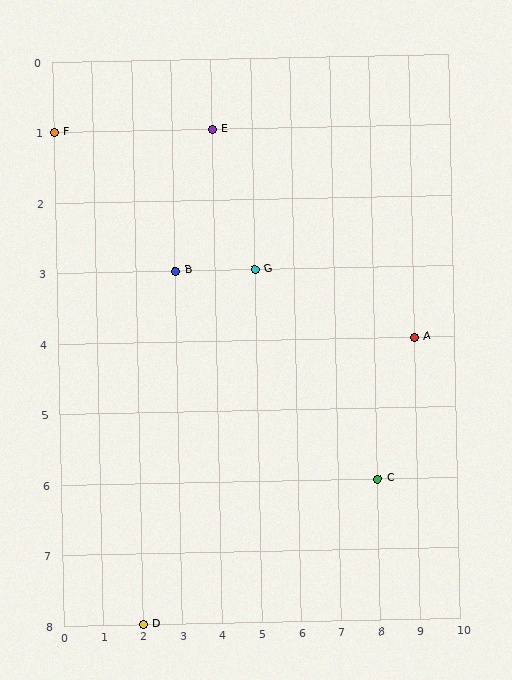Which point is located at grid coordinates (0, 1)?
Point F is at (0, 1).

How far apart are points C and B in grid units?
Points C and B are 5 columns and 3 rows apart (about 5.8 grid units diagonally).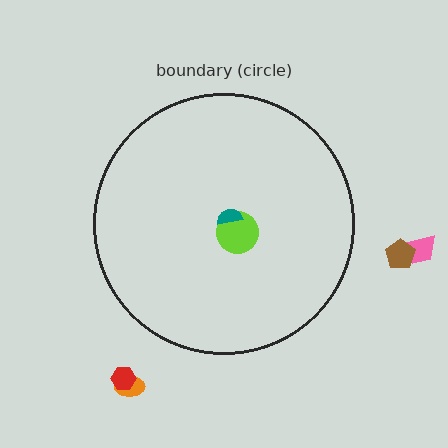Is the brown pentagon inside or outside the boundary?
Outside.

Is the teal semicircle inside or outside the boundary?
Inside.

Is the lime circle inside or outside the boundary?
Inside.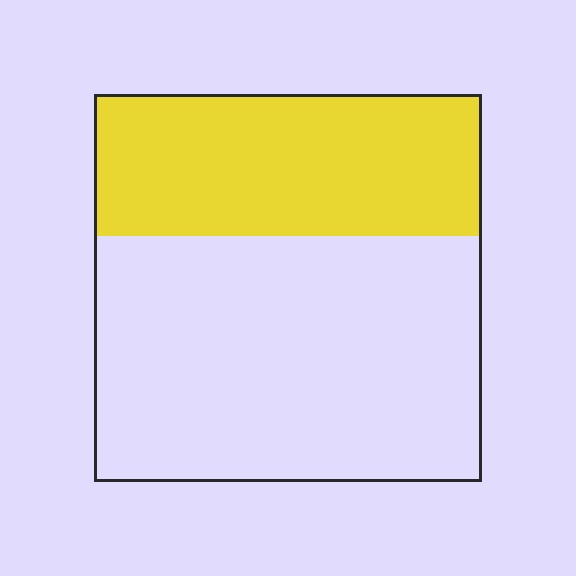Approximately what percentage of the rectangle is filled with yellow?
Approximately 35%.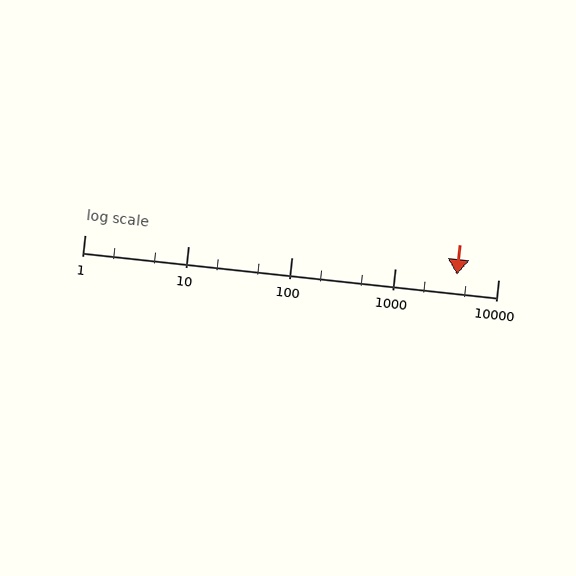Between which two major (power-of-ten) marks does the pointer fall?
The pointer is between 1000 and 10000.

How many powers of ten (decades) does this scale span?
The scale spans 4 decades, from 1 to 10000.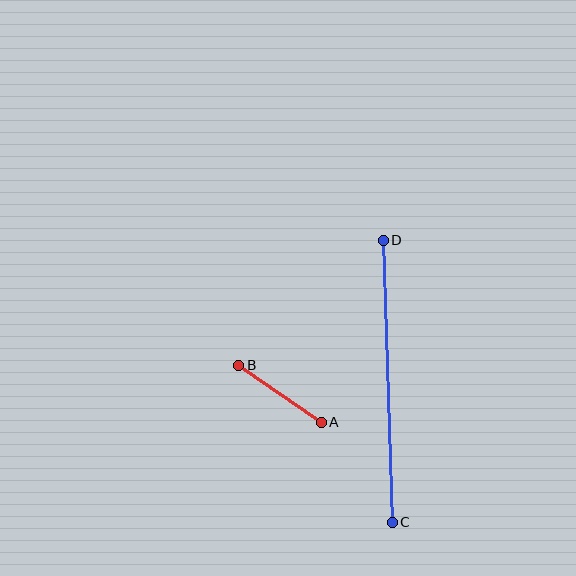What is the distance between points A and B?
The distance is approximately 100 pixels.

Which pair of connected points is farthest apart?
Points C and D are farthest apart.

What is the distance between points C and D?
The distance is approximately 282 pixels.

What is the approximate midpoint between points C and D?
The midpoint is at approximately (388, 381) pixels.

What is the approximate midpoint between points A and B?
The midpoint is at approximately (280, 394) pixels.